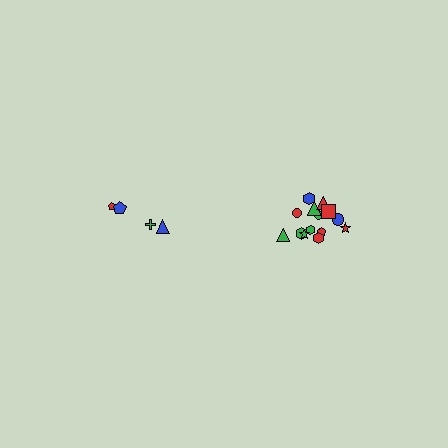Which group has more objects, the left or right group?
The right group.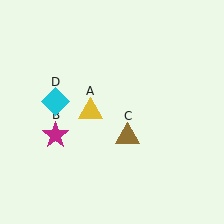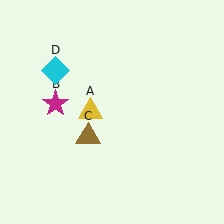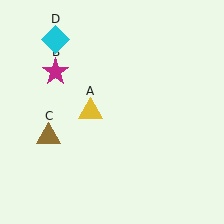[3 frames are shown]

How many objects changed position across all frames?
3 objects changed position: magenta star (object B), brown triangle (object C), cyan diamond (object D).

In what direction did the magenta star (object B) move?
The magenta star (object B) moved up.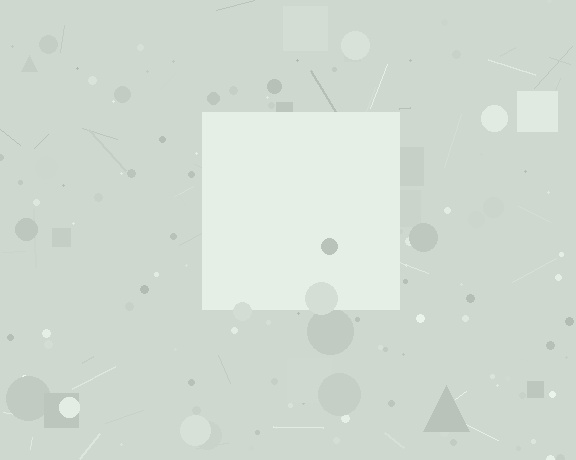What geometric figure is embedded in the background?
A square is embedded in the background.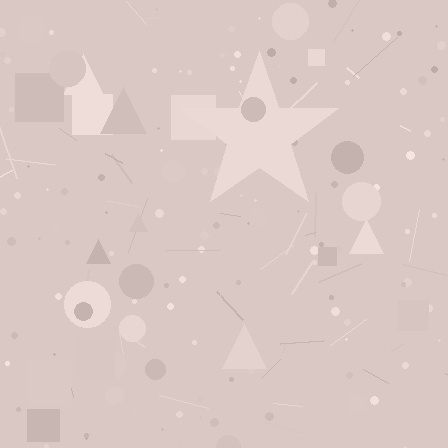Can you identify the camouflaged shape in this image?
The camouflaged shape is a star.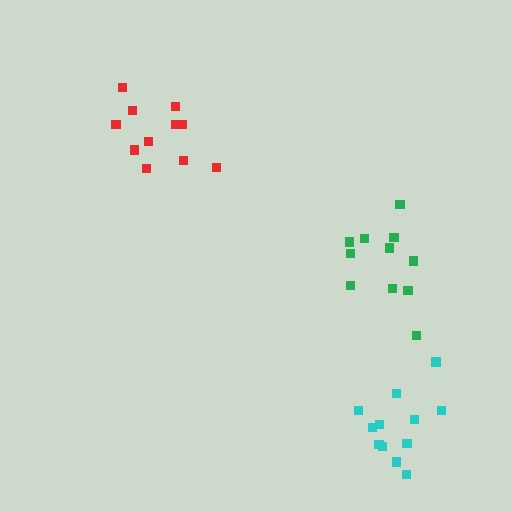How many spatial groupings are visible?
There are 3 spatial groupings.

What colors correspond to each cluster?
The clusters are colored: cyan, green, red.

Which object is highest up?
The red cluster is topmost.